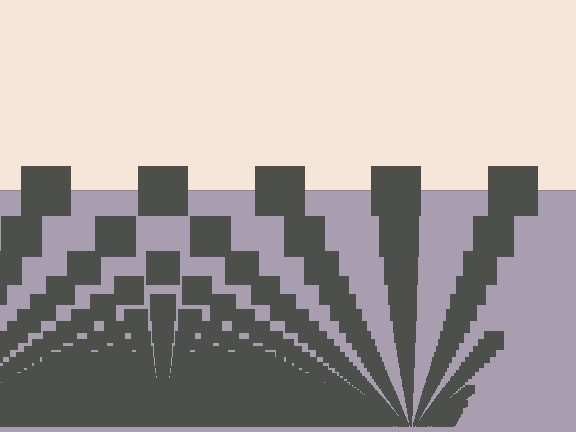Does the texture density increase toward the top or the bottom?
Density increases toward the bottom.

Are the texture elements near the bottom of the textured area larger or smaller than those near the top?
Smaller. The gradient is inverted — elements near the bottom are smaller and denser.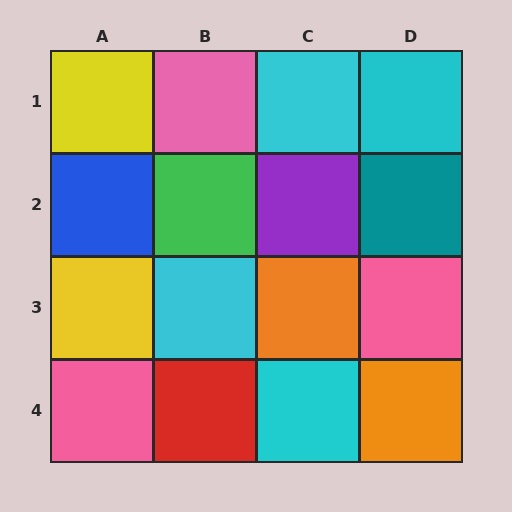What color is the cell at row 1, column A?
Yellow.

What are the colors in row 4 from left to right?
Pink, red, cyan, orange.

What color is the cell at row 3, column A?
Yellow.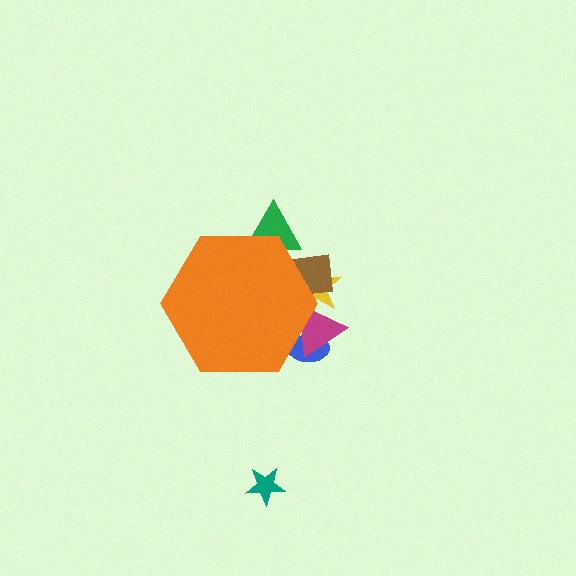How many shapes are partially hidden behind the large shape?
5 shapes are partially hidden.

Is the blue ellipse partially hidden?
Yes, the blue ellipse is partially hidden behind the orange hexagon.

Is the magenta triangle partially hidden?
Yes, the magenta triangle is partially hidden behind the orange hexagon.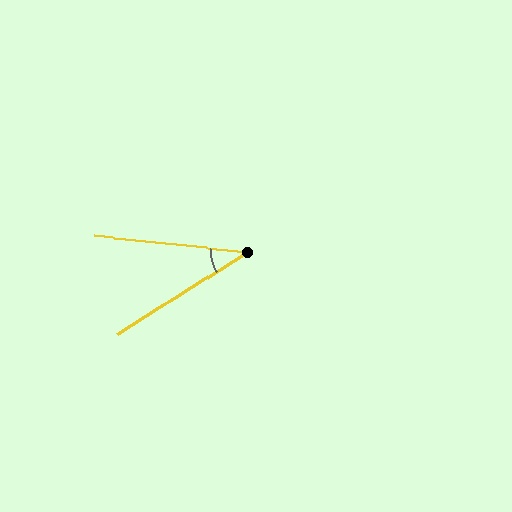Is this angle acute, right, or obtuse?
It is acute.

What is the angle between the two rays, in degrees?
Approximately 38 degrees.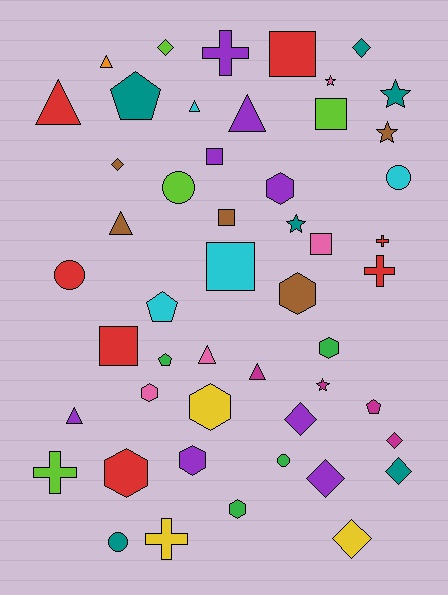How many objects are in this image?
There are 50 objects.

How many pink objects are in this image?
There are 4 pink objects.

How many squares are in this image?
There are 7 squares.